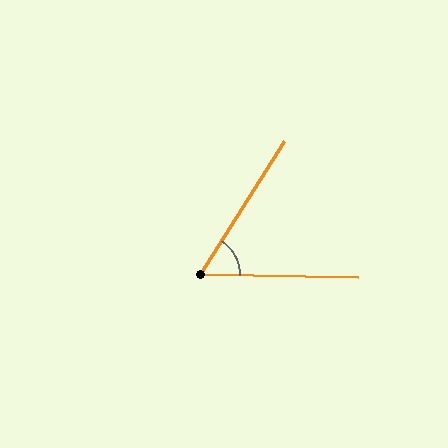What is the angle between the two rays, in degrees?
Approximately 58 degrees.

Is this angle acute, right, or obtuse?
It is acute.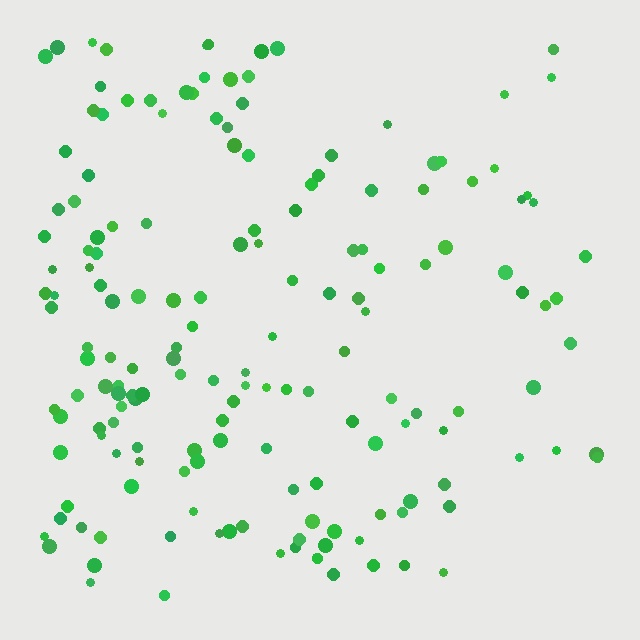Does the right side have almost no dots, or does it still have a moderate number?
Still a moderate number, just noticeably fewer than the left.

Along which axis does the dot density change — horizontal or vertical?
Horizontal.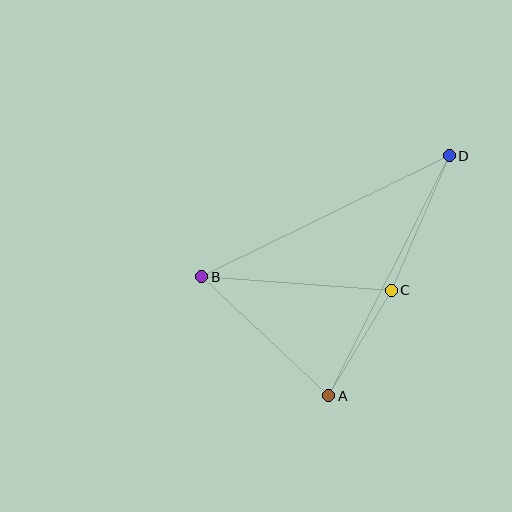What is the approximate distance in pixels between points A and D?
The distance between A and D is approximately 269 pixels.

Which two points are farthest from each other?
Points B and D are farthest from each other.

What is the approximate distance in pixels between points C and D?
The distance between C and D is approximately 146 pixels.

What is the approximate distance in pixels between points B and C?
The distance between B and C is approximately 190 pixels.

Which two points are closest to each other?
Points A and C are closest to each other.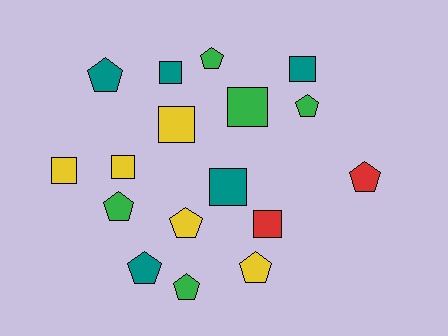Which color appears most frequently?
Teal, with 5 objects.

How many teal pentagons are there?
There are 2 teal pentagons.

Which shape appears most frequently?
Pentagon, with 9 objects.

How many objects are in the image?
There are 17 objects.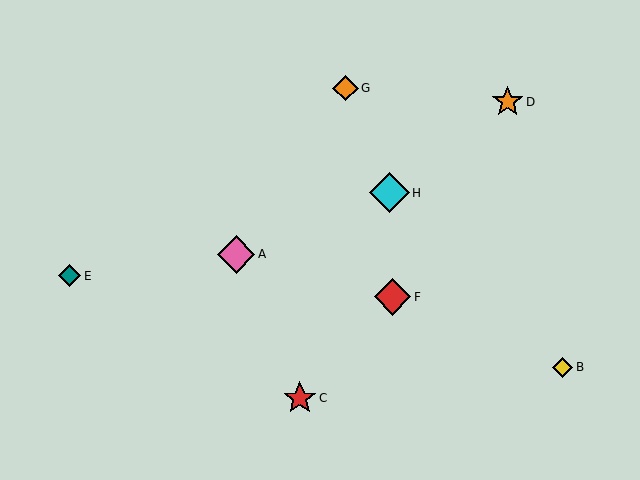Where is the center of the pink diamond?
The center of the pink diamond is at (236, 254).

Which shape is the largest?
The cyan diamond (labeled H) is the largest.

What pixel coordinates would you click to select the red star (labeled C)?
Click at (300, 398) to select the red star C.